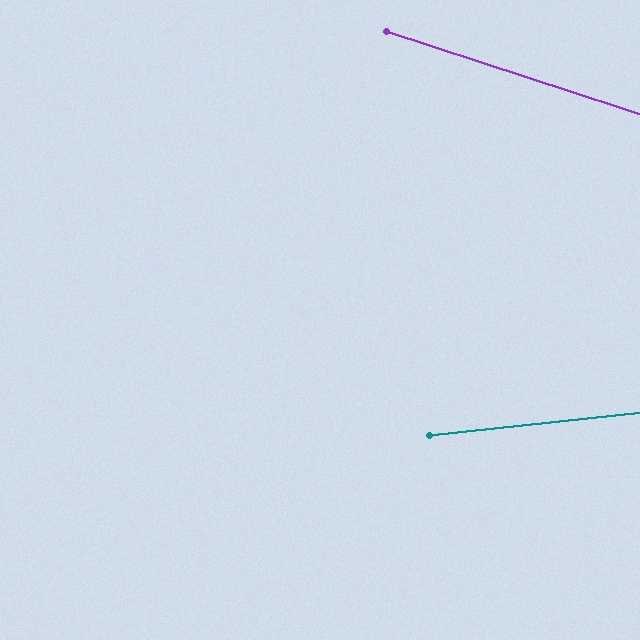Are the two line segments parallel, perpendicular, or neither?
Neither parallel nor perpendicular — they differ by about 24°.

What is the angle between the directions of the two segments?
Approximately 24 degrees.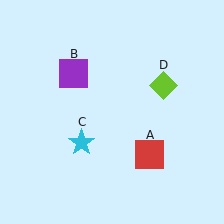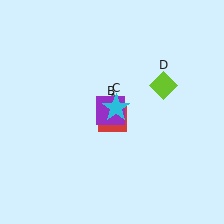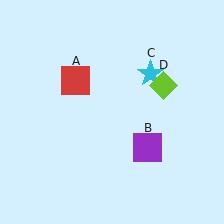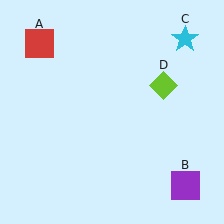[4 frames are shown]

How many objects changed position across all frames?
3 objects changed position: red square (object A), purple square (object B), cyan star (object C).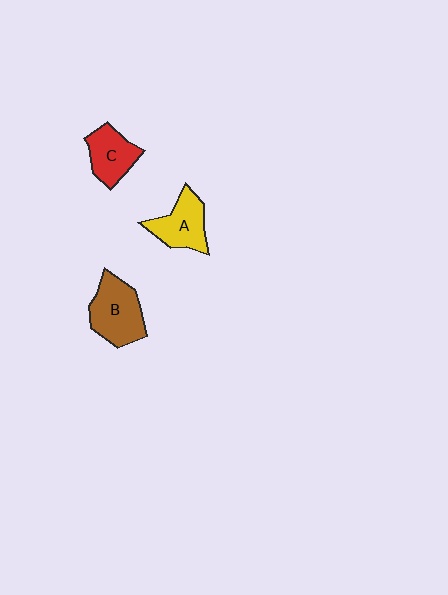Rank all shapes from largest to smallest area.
From largest to smallest: B (brown), A (yellow), C (red).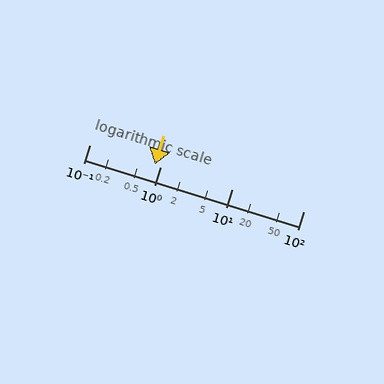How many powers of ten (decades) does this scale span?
The scale spans 3 decades, from 0.1 to 100.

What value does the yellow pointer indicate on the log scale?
The pointer indicates approximately 0.82.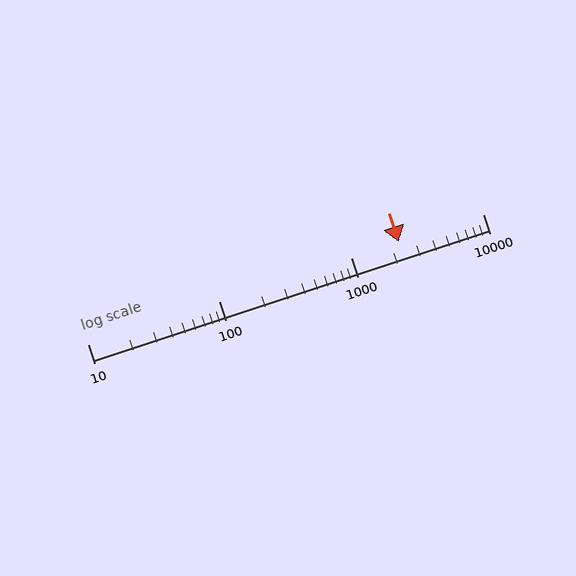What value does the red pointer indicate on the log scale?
The pointer indicates approximately 2300.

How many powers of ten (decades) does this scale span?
The scale spans 3 decades, from 10 to 10000.